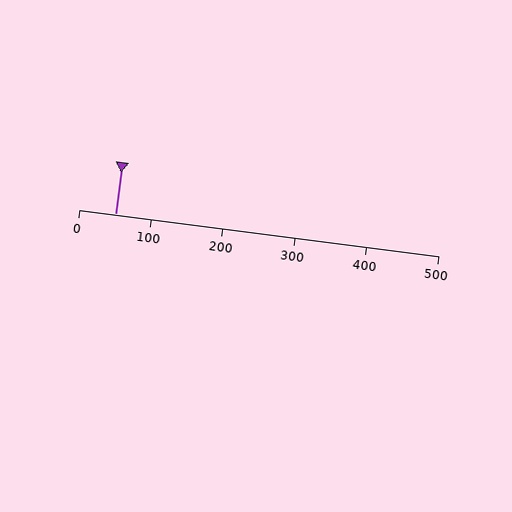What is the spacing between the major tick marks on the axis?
The major ticks are spaced 100 apart.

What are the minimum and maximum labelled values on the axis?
The axis runs from 0 to 500.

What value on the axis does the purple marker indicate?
The marker indicates approximately 50.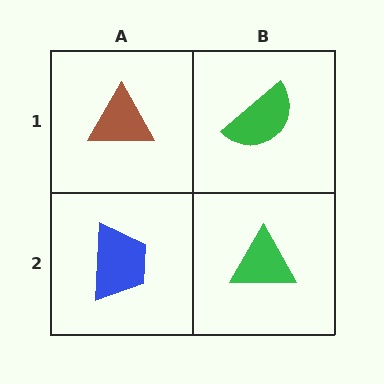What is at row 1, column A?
A brown triangle.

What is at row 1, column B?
A green semicircle.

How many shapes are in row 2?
2 shapes.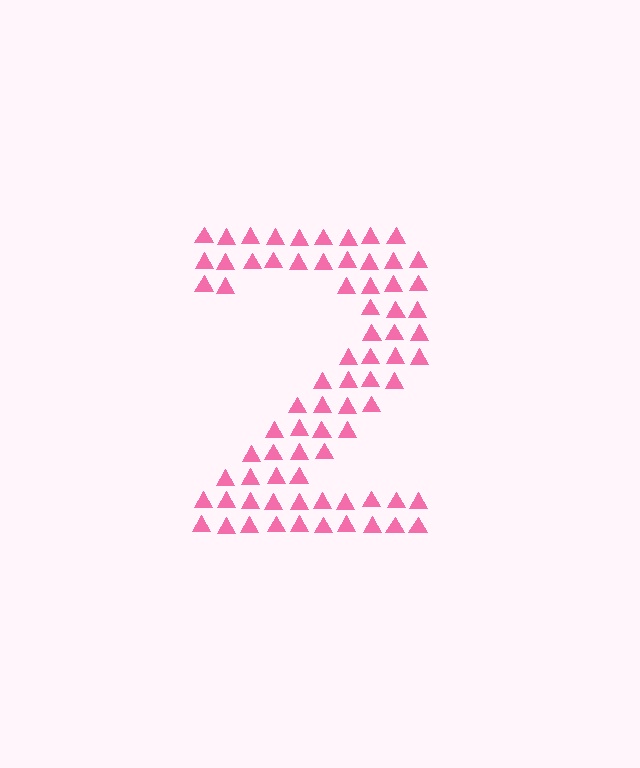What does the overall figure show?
The overall figure shows the digit 2.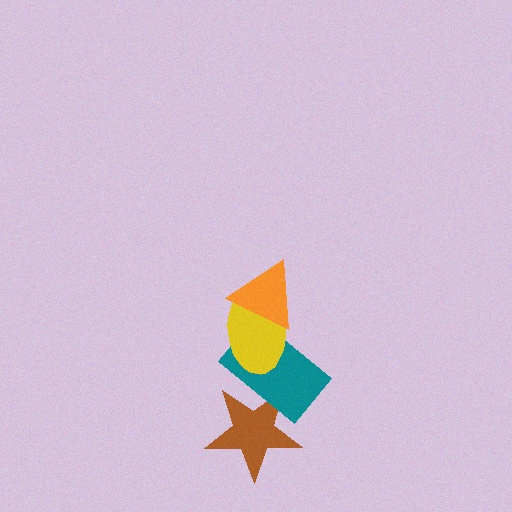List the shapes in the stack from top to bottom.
From top to bottom: the orange triangle, the yellow ellipse, the teal rectangle, the brown star.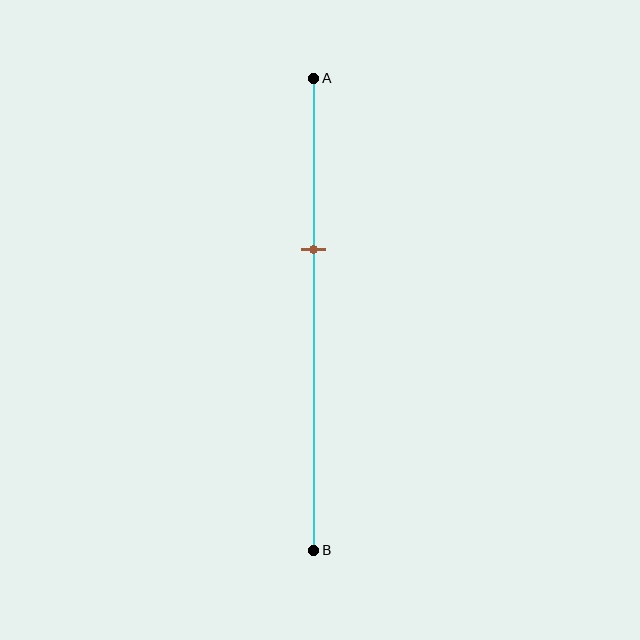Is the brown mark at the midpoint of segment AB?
No, the mark is at about 35% from A, not at the 50% midpoint.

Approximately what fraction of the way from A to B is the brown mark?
The brown mark is approximately 35% of the way from A to B.